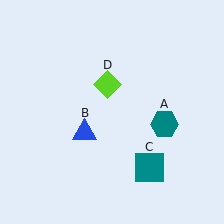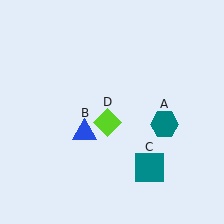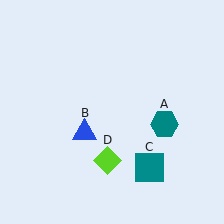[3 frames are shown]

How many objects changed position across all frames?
1 object changed position: lime diamond (object D).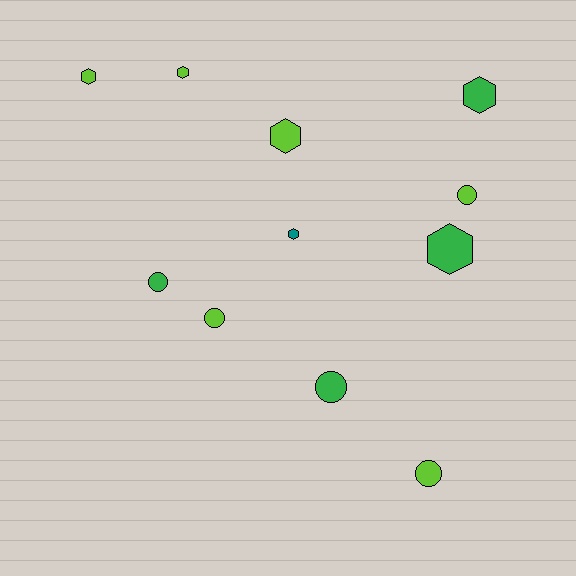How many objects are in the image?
There are 11 objects.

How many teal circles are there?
There are no teal circles.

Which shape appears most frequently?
Hexagon, with 6 objects.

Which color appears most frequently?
Lime, with 6 objects.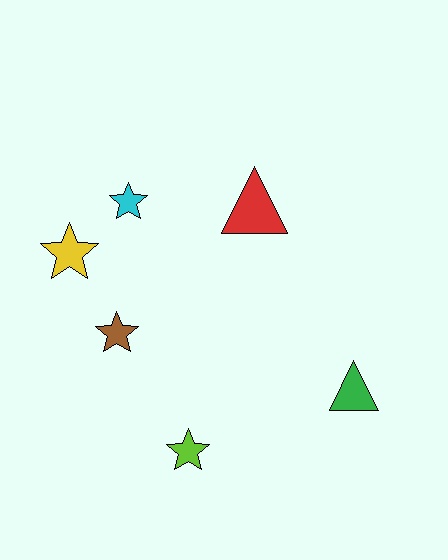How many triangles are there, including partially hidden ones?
There are 2 triangles.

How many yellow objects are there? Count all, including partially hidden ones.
There is 1 yellow object.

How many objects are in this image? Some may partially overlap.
There are 6 objects.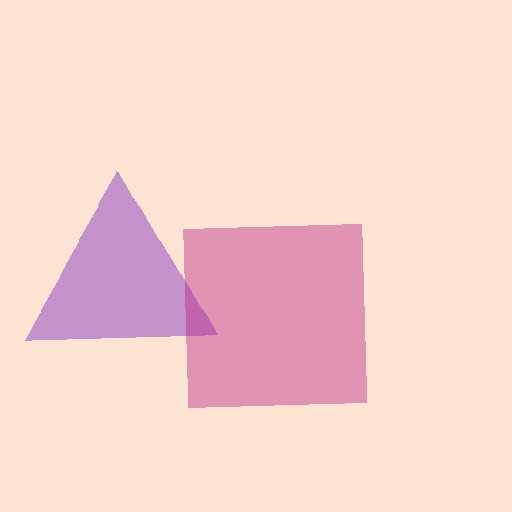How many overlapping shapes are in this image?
There are 2 overlapping shapes in the image.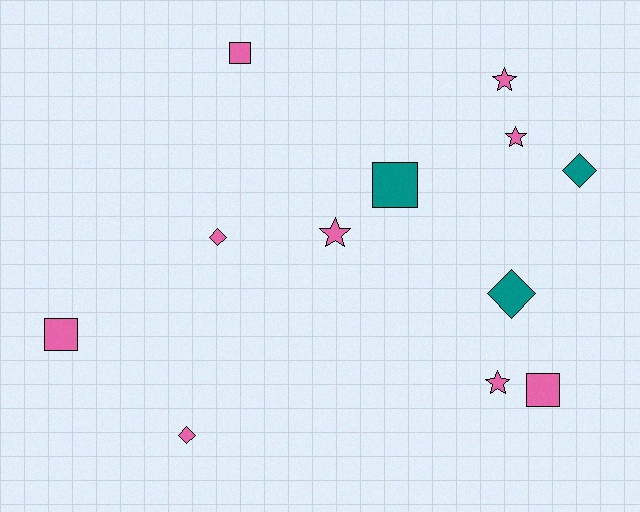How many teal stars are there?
There are no teal stars.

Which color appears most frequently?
Pink, with 9 objects.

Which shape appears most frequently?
Square, with 4 objects.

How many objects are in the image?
There are 12 objects.